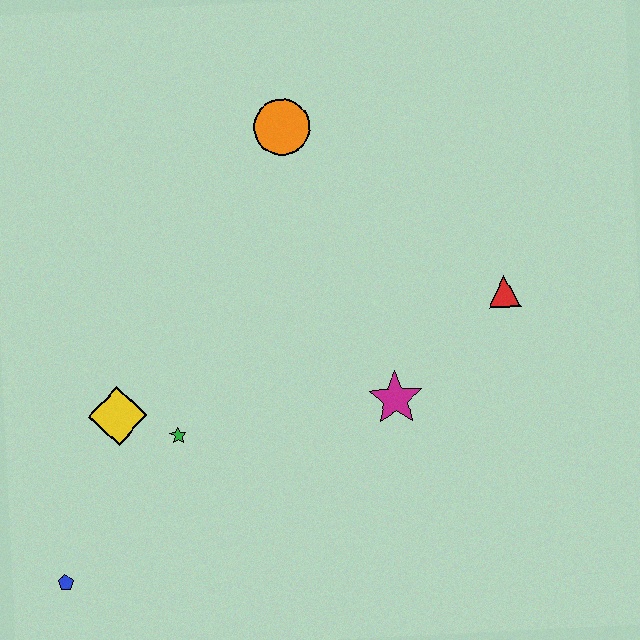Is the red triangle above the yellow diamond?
Yes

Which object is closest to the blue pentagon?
The yellow diamond is closest to the blue pentagon.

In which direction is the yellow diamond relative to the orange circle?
The yellow diamond is below the orange circle.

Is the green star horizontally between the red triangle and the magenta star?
No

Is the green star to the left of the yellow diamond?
No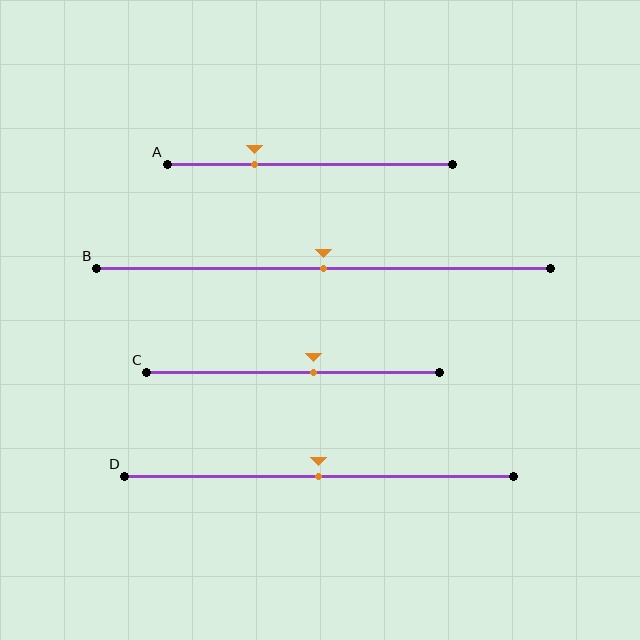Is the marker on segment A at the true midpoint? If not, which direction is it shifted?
No, the marker on segment A is shifted to the left by about 19% of the segment length.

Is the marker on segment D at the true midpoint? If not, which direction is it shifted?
Yes, the marker on segment D is at the true midpoint.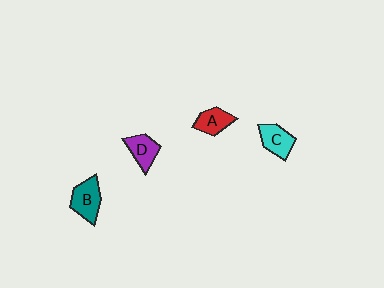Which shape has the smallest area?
Shape A (red).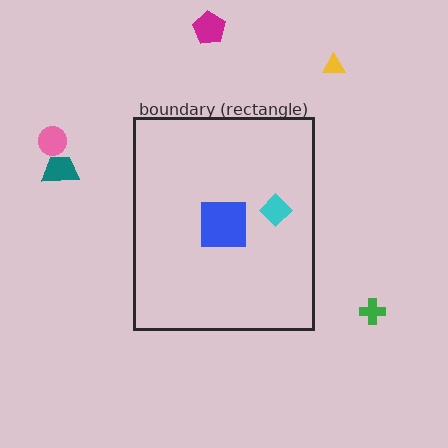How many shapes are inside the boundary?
2 inside, 5 outside.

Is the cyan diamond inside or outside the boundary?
Inside.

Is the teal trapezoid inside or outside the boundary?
Outside.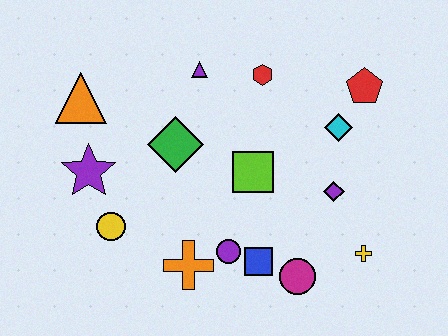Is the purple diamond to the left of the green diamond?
No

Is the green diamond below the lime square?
No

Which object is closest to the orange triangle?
The purple star is closest to the orange triangle.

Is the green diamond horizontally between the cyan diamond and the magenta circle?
No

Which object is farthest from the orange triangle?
The yellow cross is farthest from the orange triangle.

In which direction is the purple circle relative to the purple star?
The purple circle is to the right of the purple star.